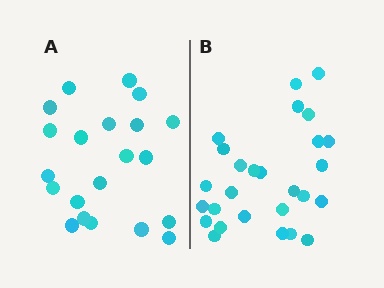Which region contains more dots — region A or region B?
Region B (the right region) has more dots.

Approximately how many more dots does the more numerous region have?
Region B has about 6 more dots than region A.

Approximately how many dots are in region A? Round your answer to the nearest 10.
About 20 dots. (The exact count is 21, which rounds to 20.)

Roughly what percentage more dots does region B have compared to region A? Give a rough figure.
About 30% more.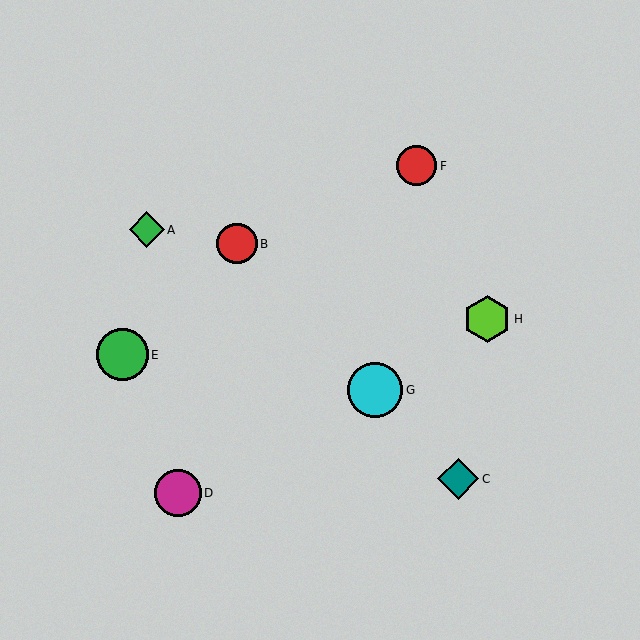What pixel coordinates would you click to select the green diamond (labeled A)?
Click at (147, 230) to select the green diamond A.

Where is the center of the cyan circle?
The center of the cyan circle is at (375, 390).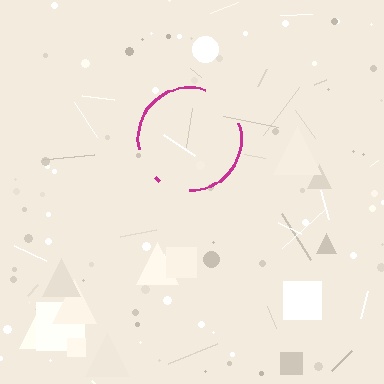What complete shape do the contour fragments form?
The contour fragments form a circle.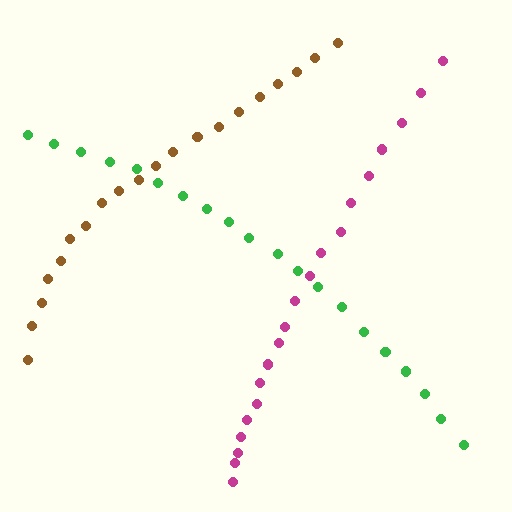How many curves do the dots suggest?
There are 3 distinct paths.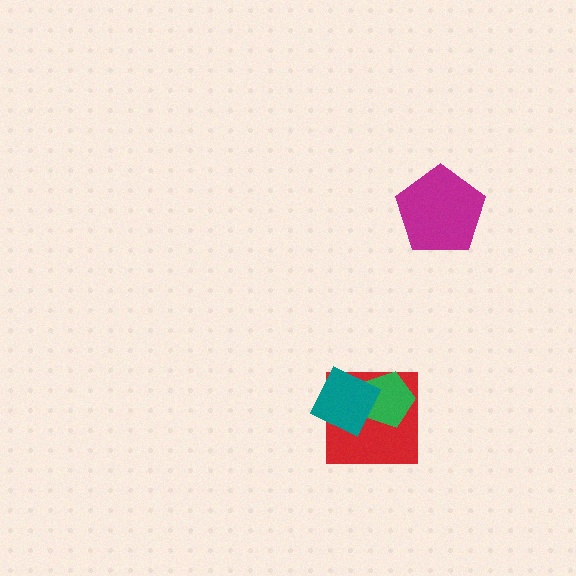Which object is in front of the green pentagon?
The teal square is in front of the green pentagon.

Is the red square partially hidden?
Yes, it is partially covered by another shape.